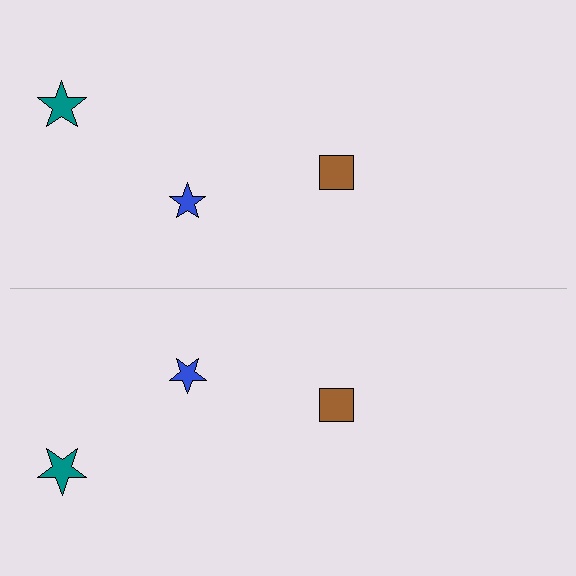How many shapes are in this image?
There are 6 shapes in this image.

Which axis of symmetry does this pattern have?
The pattern has a horizontal axis of symmetry running through the center of the image.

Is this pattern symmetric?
Yes, this pattern has bilateral (reflection) symmetry.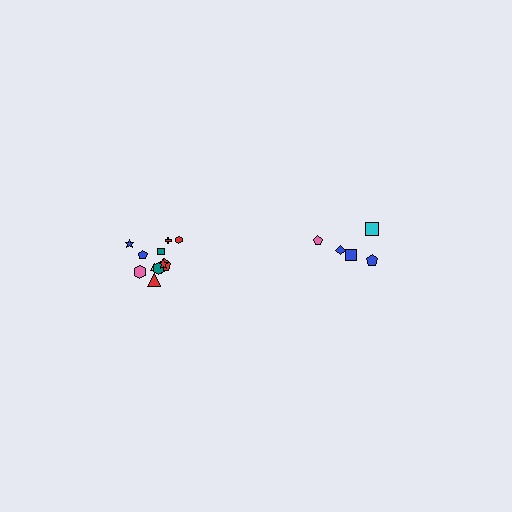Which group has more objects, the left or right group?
The left group.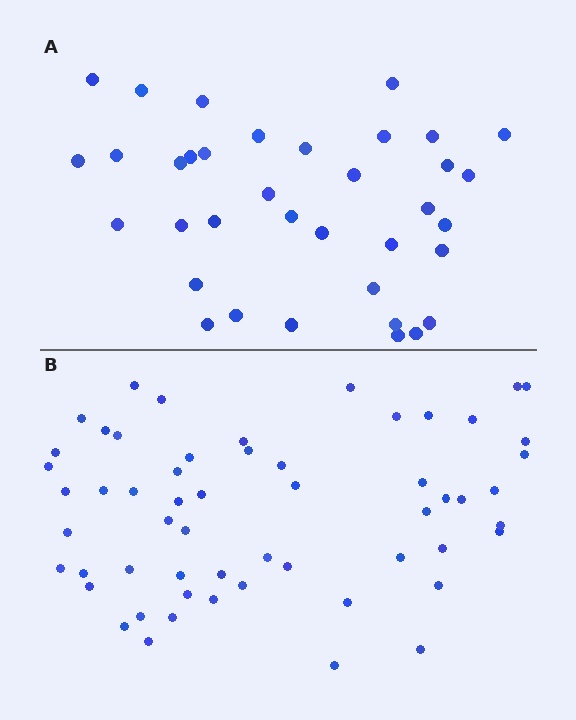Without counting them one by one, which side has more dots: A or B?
Region B (the bottom region) has more dots.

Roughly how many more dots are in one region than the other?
Region B has approximately 20 more dots than region A.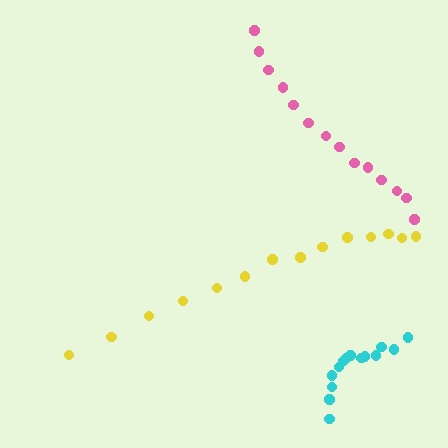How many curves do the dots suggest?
There are 3 distinct paths.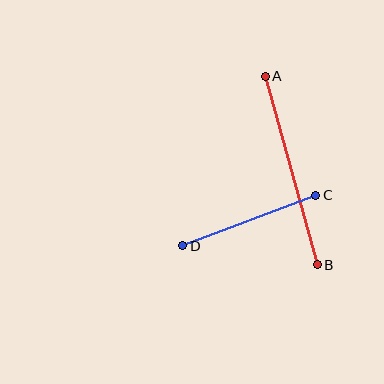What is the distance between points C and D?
The distance is approximately 142 pixels.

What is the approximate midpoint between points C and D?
The midpoint is at approximately (249, 221) pixels.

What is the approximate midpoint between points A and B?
The midpoint is at approximately (291, 171) pixels.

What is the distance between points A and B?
The distance is approximately 195 pixels.